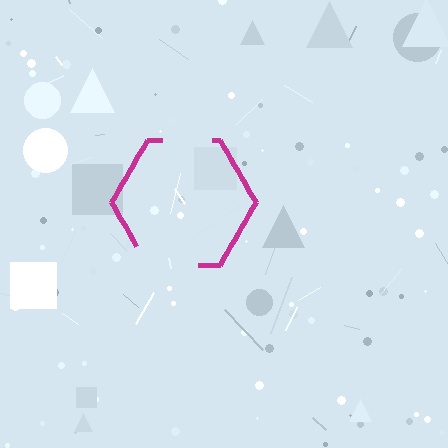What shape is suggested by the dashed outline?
The dashed outline suggests a hexagon.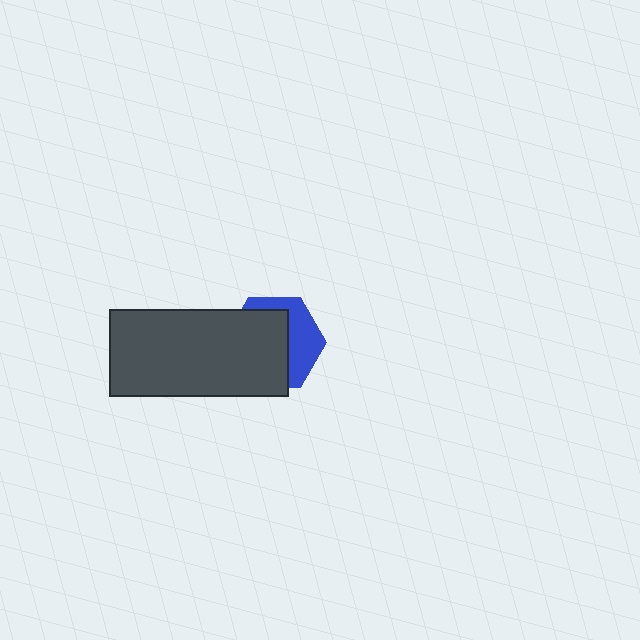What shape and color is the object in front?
The object in front is a dark gray rectangle.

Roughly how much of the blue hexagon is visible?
A small part of it is visible (roughly 39%).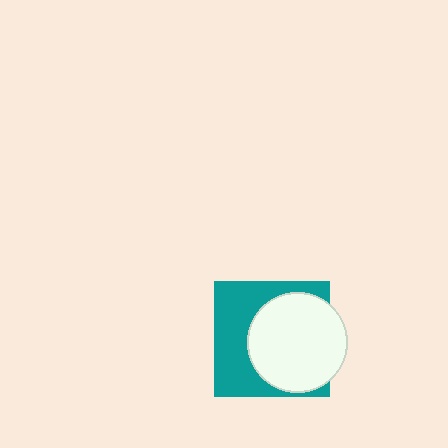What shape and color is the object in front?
The object in front is a white circle.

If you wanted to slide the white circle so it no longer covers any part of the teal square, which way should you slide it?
Slide it right — that is the most direct way to separate the two shapes.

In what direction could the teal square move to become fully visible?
The teal square could move left. That would shift it out from behind the white circle entirely.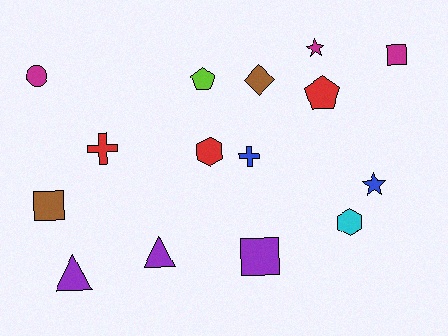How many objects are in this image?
There are 15 objects.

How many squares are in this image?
There are 3 squares.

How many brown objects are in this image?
There are 2 brown objects.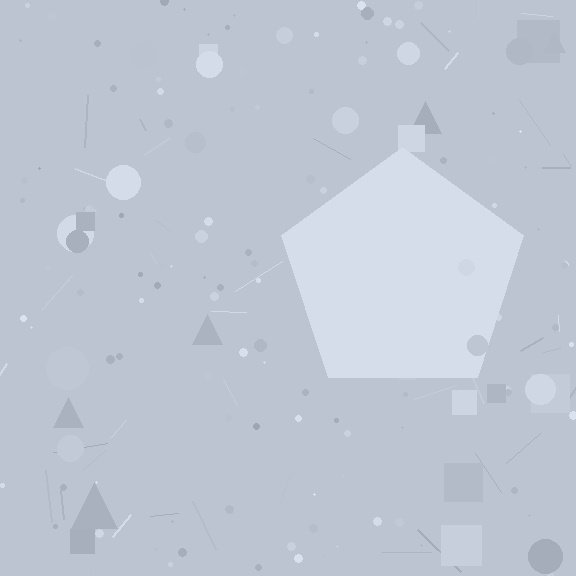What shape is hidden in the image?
A pentagon is hidden in the image.